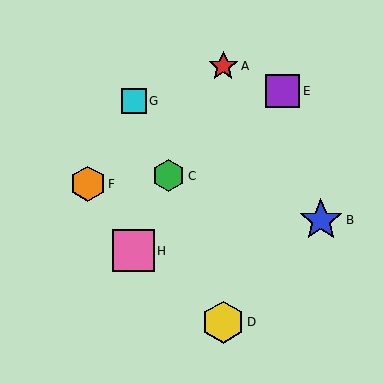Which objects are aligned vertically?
Objects A, D are aligned vertically.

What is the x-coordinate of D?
Object D is at x≈223.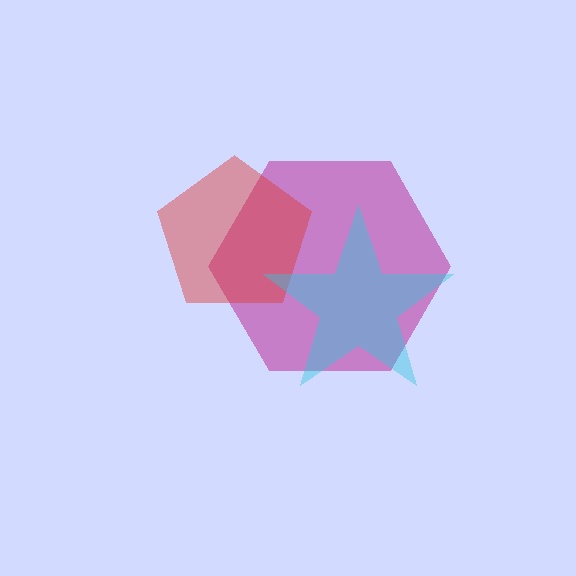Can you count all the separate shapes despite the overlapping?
Yes, there are 3 separate shapes.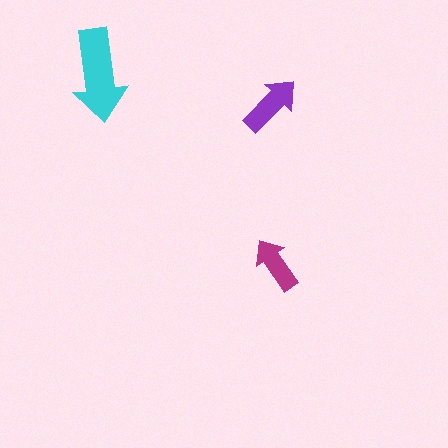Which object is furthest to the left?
The cyan arrow is leftmost.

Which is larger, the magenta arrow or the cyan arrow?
The cyan one.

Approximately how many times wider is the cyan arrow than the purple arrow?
About 1.5 times wider.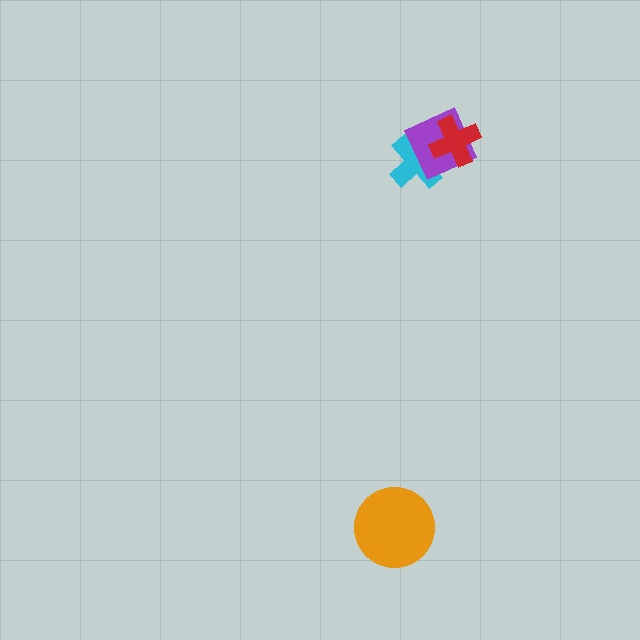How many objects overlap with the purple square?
2 objects overlap with the purple square.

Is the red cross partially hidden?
No, no other shape covers it.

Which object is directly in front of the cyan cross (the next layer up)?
The purple square is directly in front of the cyan cross.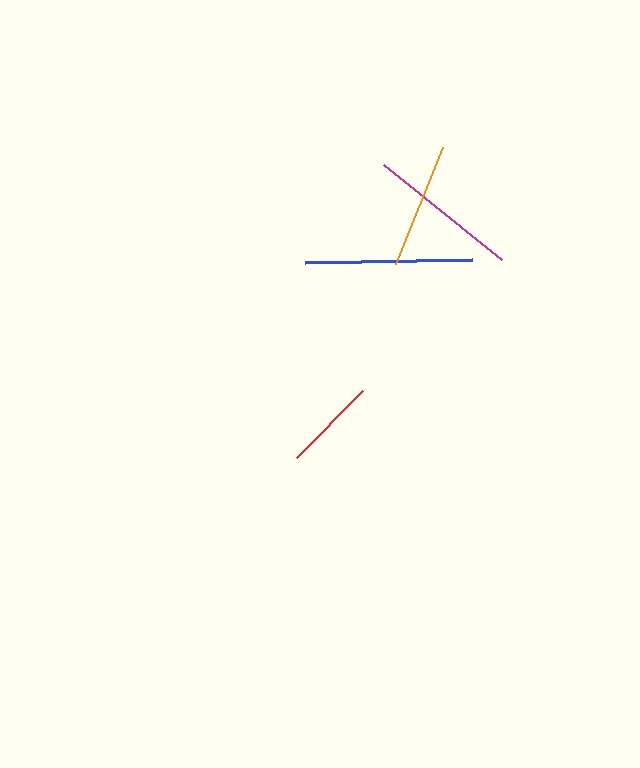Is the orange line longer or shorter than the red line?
The orange line is longer than the red line.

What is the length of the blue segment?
The blue segment is approximately 167 pixels long.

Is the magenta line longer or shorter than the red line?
The magenta line is longer than the red line.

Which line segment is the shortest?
The red line is the shortest at approximately 95 pixels.